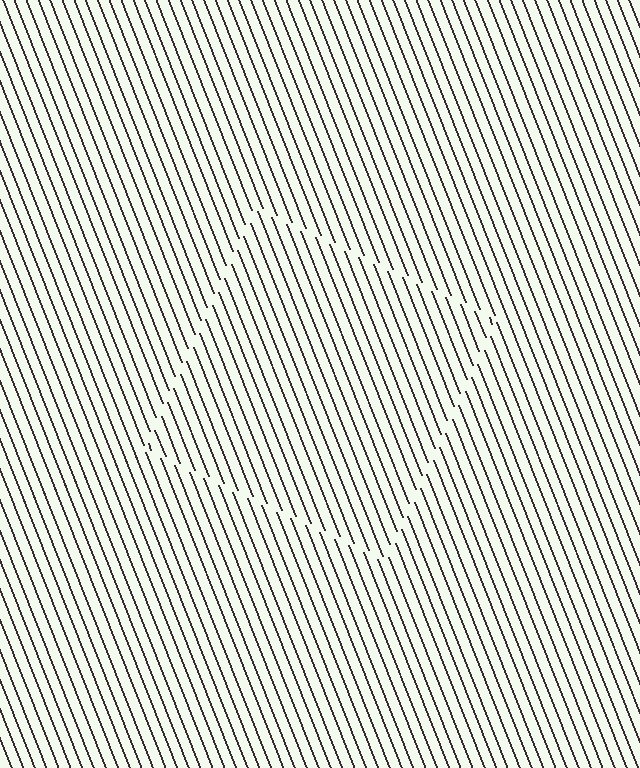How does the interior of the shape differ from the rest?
The interior of the shape contains the same grating, shifted by half a period — the contour is defined by the phase discontinuity where line-ends from the inner and outer gratings abut.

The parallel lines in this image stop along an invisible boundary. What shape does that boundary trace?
An illusory square. The interior of the shape contains the same grating, shifted by half a period — the contour is defined by the phase discontinuity where line-ends from the inner and outer gratings abut.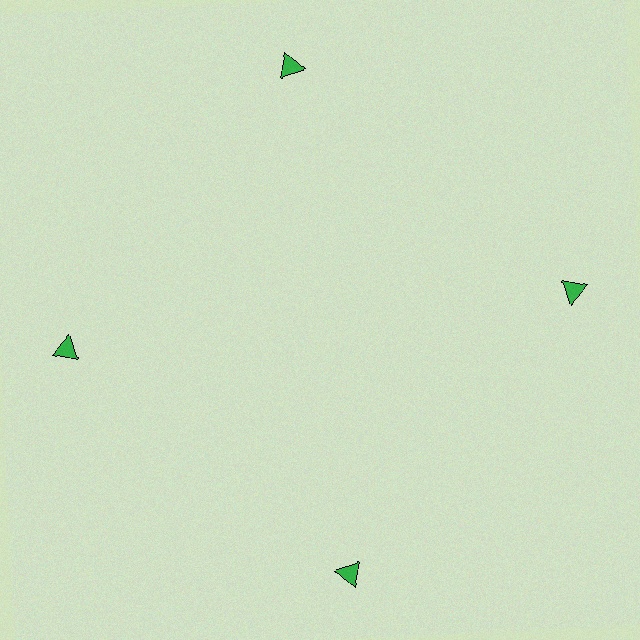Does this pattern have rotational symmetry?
Yes, this pattern has 4-fold rotational symmetry. It looks the same after rotating 90 degrees around the center.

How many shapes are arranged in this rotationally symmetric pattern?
There are 4 shapes, arranged in 4 groups of 1.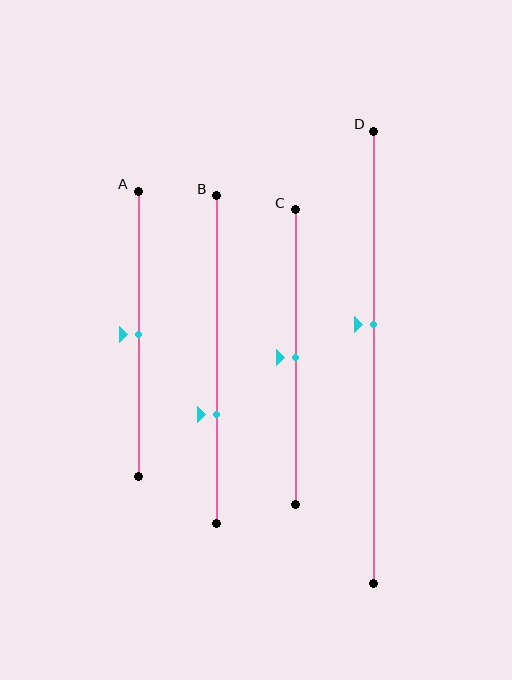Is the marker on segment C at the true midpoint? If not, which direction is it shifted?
Yes, the marker on segment C is at the true midpoint.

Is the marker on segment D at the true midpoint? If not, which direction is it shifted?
No, the marker on segment D is shifted upward by about 7% of the segment length.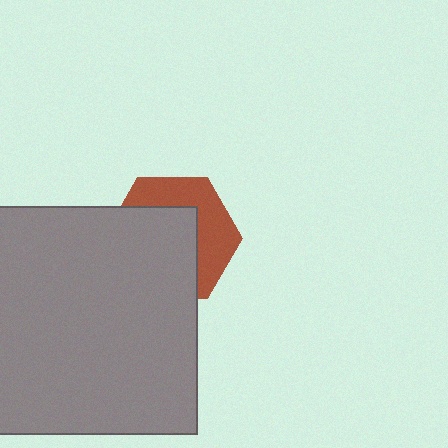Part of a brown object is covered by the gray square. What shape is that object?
It is a hexagon.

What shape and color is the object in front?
The object in front is a gray square.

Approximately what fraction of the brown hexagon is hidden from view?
Roughly 59% of the brown hexagon is hidden behind the gray square.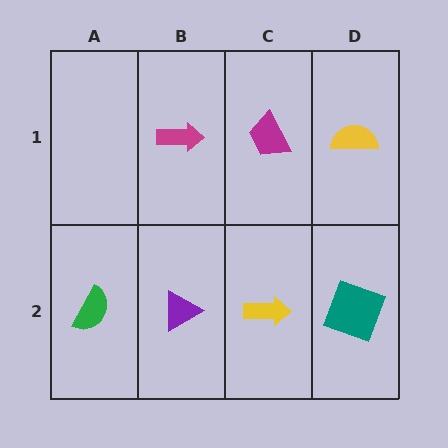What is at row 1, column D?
A yellow semicircle.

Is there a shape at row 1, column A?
No, that cell is empty.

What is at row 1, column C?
A magenta trapezoid.